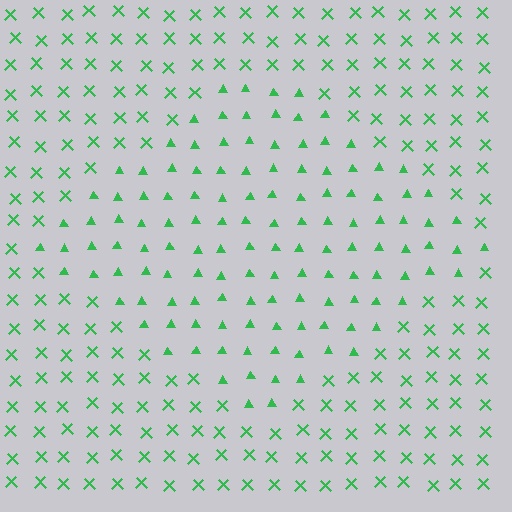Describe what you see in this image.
The image is filled with small green elements arranged in a uniform grid. A diamond-shaped region contains triangles, while the surrounding area contains X marks. The boundary is defined purely by the change in element shape.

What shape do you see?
I see a diamond.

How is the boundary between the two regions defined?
The boundary is defined by a change in element shape: triangles inside vs. X marks outside. All elements share the same color and spacing.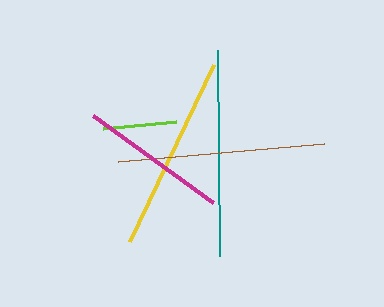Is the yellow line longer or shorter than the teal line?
The teal line is longer than the yellow line.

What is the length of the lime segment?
The lime segment is approximately 73 pixels long.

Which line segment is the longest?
The brown line is the longest at approximately 207 pixels.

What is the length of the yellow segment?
The yellow segment is approximately 196 pixels long.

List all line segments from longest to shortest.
From longest to shortest: brown, teal, yellow, magenta, lime.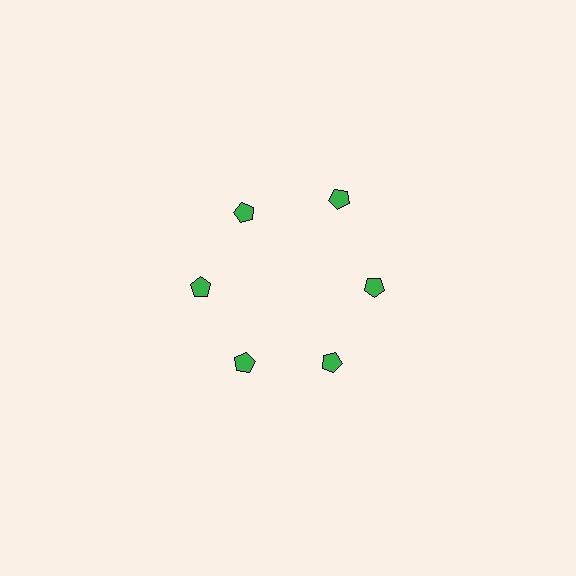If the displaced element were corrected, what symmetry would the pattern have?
It would have 6-fold rotational symmetry — the pattern would map onto itself every 60 degrees.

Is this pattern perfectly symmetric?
No. The 6 green pentagons are arranged in a ring, but one element near the 1 o'clock position is pushed outward from the center, breaking the 6-fold rotational symmetry.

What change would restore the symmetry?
The symmetry would be restored by moving it inward, back onto the ring so that all 6 pentagons sit at equal angles and equal distance from the center.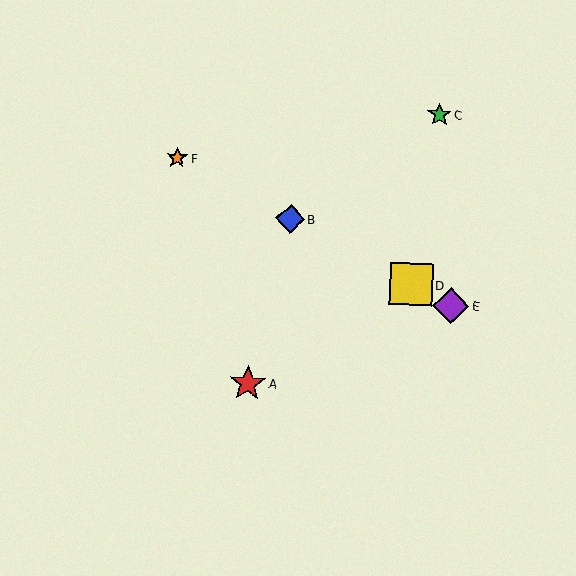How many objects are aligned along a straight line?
4 objects (B, D, E, F) are aligned along a straight line.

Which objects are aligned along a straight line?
Objects B, D, E, F are aligned along a straight line.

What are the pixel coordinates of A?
Object A is at (248, 384).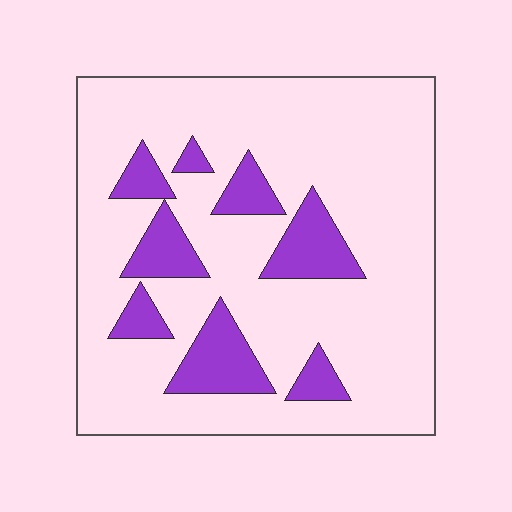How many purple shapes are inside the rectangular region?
8.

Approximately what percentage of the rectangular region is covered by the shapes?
Approximately 20%.